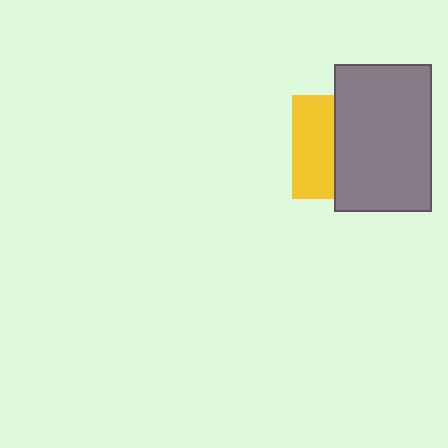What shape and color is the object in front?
The object in front is a gray rectangle.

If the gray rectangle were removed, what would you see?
You would see the complete yellow square.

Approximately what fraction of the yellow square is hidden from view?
Roughly 60% of the yellow square is hidden behind the gray rectangle.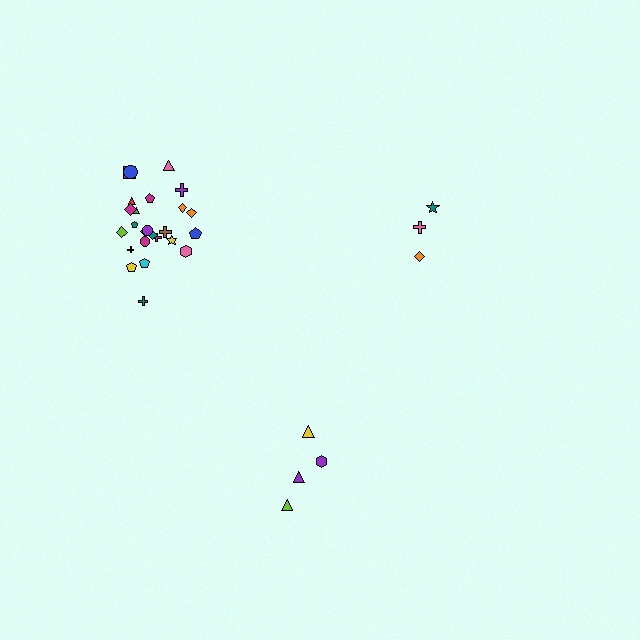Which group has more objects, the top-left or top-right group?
The top-left group.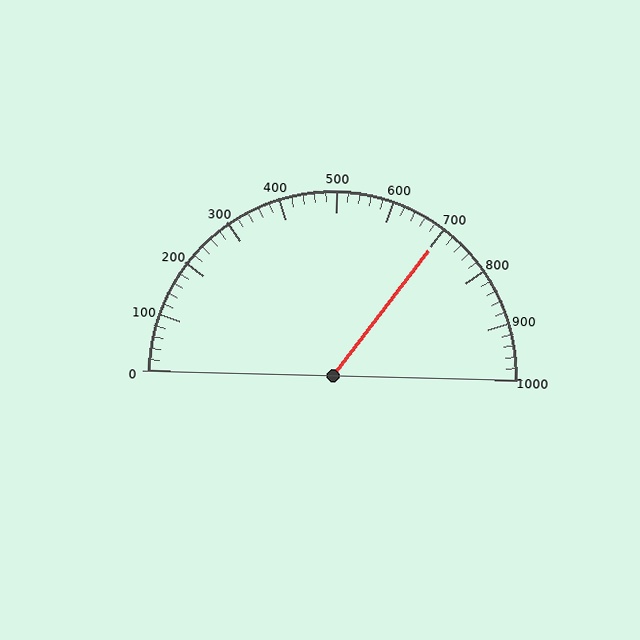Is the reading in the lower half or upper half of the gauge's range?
The reading is in the upper half of the range (0 to 1000).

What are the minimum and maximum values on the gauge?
The gauge ranges from 0 to 1000.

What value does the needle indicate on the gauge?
The needle indicates approximately 700.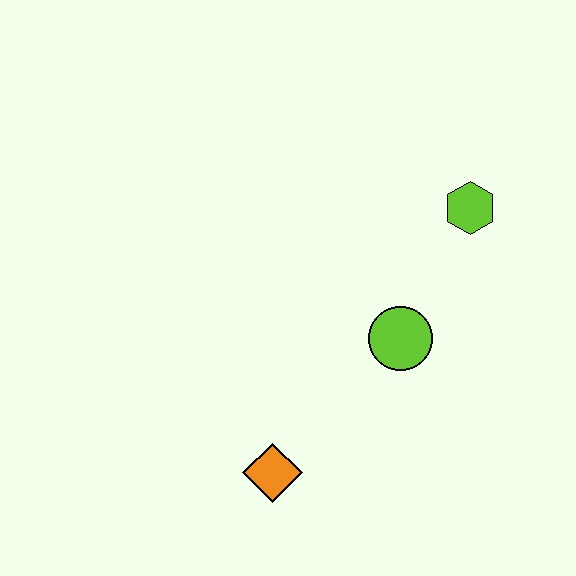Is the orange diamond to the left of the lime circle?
Yes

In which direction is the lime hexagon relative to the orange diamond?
The lime hexagon is above the orange diamond.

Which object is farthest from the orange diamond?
The lime hexagon is farthest from the orange diamond.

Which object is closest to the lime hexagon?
The lime circle is closest to the lime hexagon.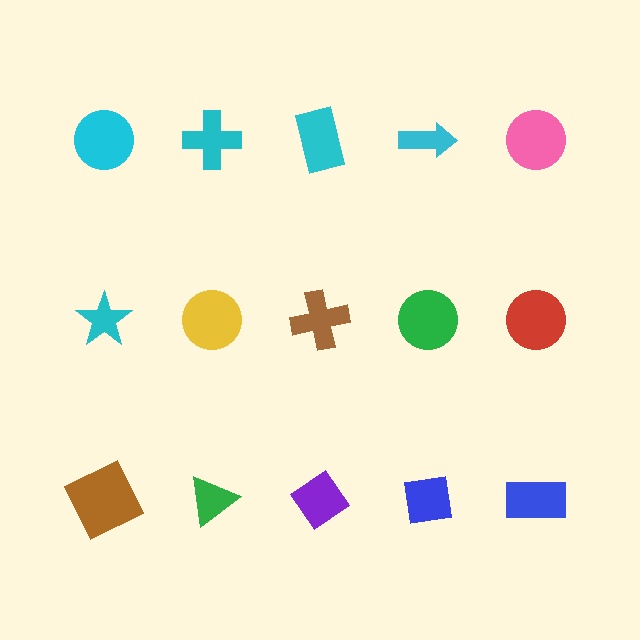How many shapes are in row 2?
5 shapes.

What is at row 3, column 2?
A green triangle.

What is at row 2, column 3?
A brown cross.